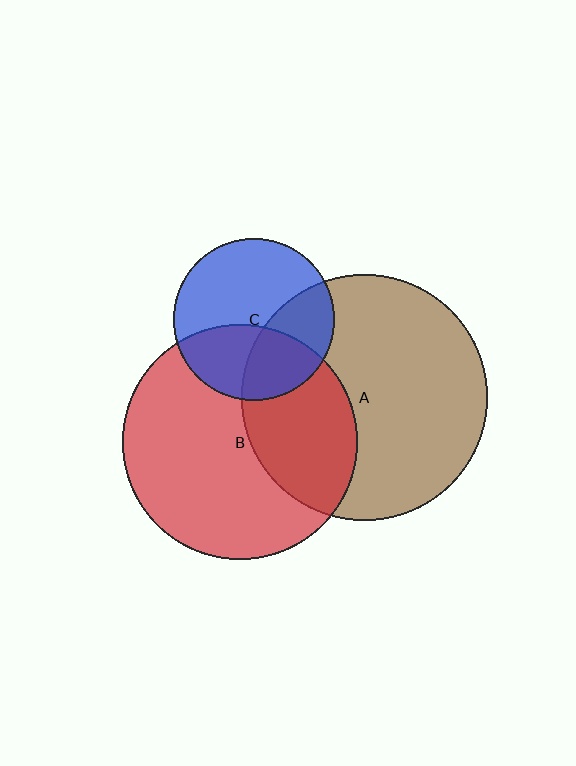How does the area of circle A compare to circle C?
Approximately 2.3 times.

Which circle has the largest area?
Circle A (brown).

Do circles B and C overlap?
Yes.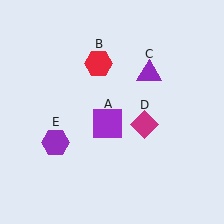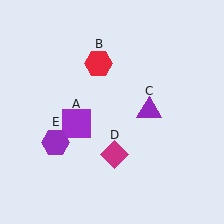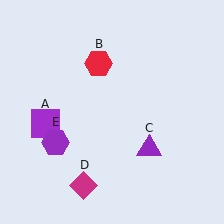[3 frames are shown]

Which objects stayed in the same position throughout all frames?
Red hexagon (object B) and purple hexagon (object E) remained stationary.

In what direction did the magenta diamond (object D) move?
The magenta diamond (object D) moved down and to the left.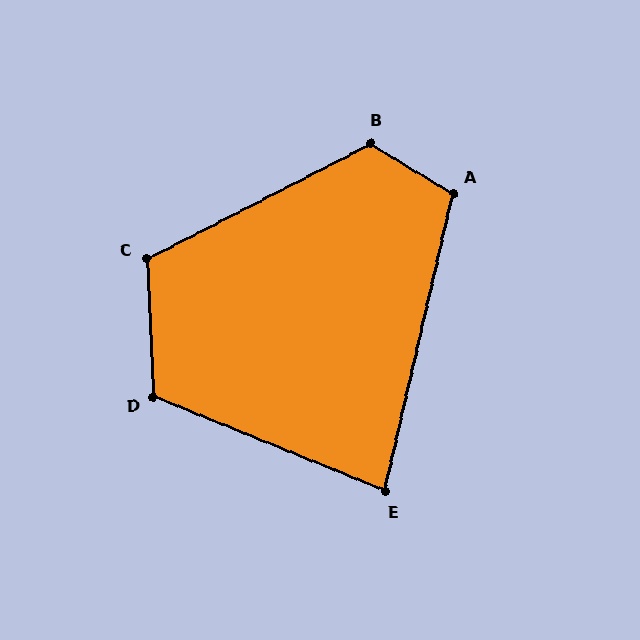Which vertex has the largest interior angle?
B, at approximately 121 degrees.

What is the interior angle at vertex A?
Approximately 108 degrees (obtuse).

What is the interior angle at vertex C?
Approximately 115 degrees (obtuse).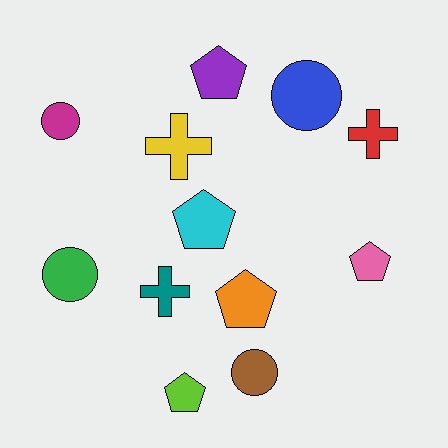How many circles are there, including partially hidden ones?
There are 4 circles.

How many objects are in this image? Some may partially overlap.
There are 12 objects.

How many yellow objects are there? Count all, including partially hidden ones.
There is 1 yellow object.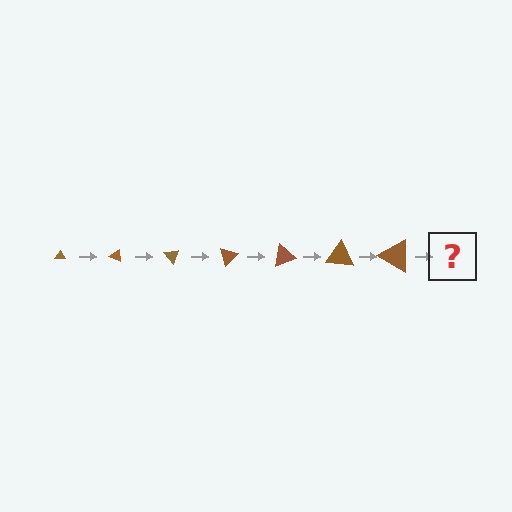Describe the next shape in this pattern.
It should be a triangle, larger than the previous one and rotated 175 degrees from the start.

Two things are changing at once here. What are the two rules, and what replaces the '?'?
The two rules are that the triangle grows larger each step and it rotates 25 degrees each step. The '?' should be a triangle, larger than the previous one and rotated 175 degrees from the start.